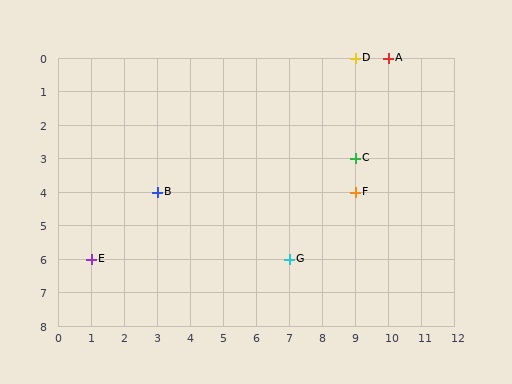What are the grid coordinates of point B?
Point B is at grid coordinates (3, 4).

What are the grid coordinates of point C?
Point C is at grid coordinates (9, 3).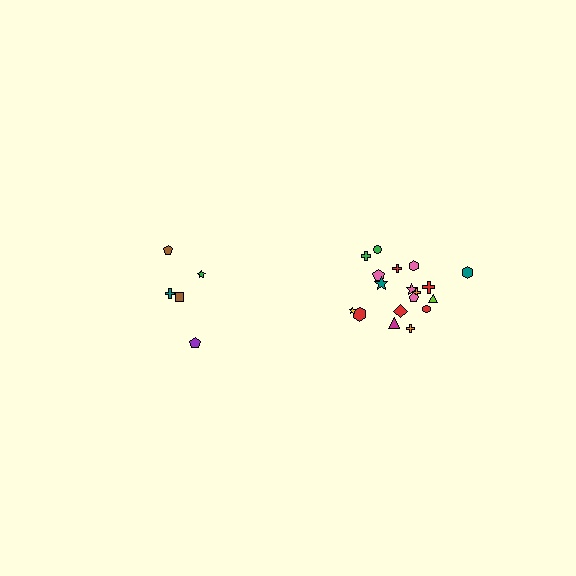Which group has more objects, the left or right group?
The right group.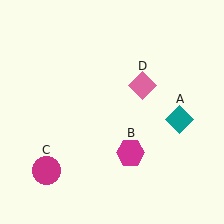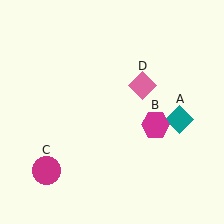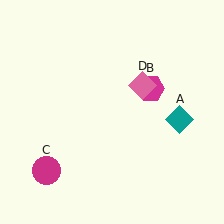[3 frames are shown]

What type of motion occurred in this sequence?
The magenta hexagon (object B) rotated counterclockwise around the center of the scene.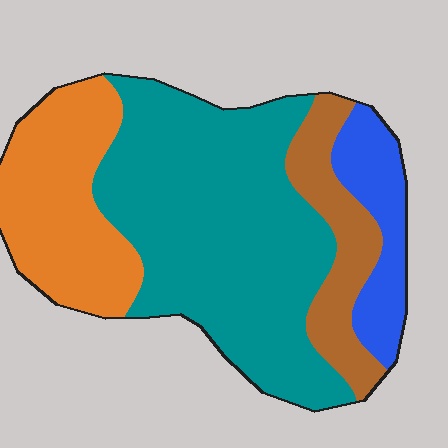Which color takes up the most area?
Teal, at roughly 50%.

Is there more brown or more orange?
Orange.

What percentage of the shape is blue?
Blue takes up about one eighth (1/8) of the shape.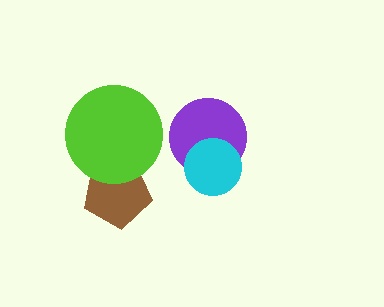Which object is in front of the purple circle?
The cyan circle is in front of the purple circle.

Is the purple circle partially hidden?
Yes, it is partially covered by another shape.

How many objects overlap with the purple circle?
1 object overlaps with the purple circle.